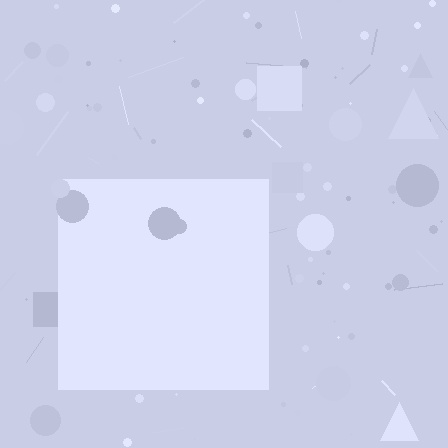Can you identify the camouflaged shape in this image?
The camouflaged shape is a square.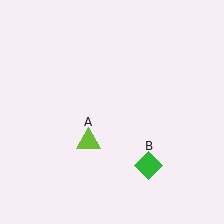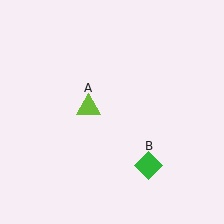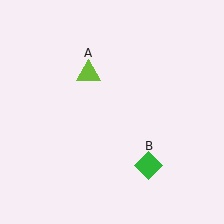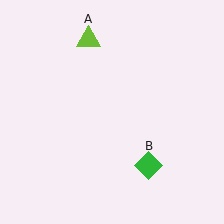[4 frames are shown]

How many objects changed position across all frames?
1 object changed position: lime triangle (object A).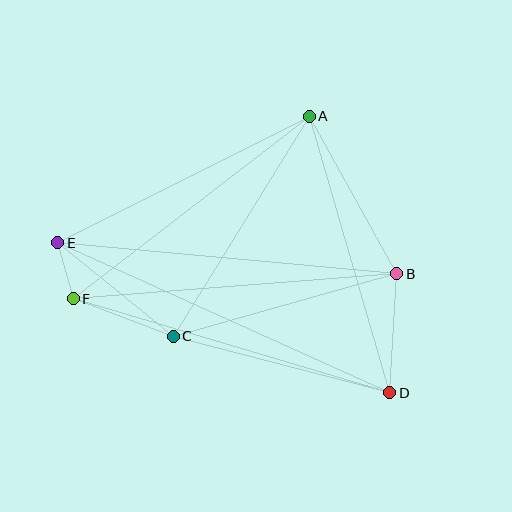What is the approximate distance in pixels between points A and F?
The distance between A and F is approximately 298 pixels.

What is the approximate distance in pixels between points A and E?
The distance between A and E is approximately 281 pixels.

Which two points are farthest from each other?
Points D and E are farthest from each other.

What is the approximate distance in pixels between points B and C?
The distance between B and C is approximately 232 pixels.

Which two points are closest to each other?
Points E and F are closest to each other.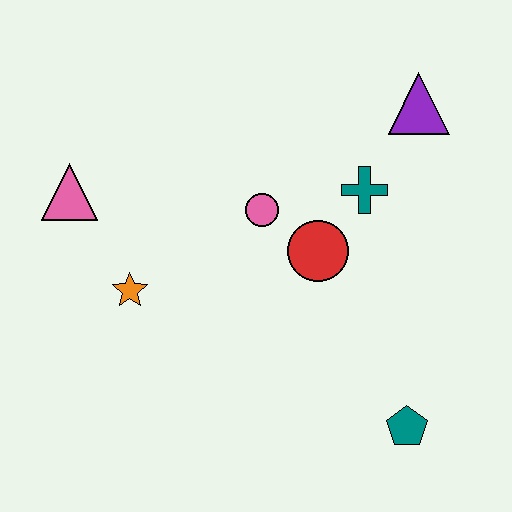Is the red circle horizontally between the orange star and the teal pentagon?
Yes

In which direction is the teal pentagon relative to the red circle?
The teal pentagon is below the red circle.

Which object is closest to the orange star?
The pink triangle is closest to the orange star.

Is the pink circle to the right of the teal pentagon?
No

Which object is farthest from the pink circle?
The teal pentagon is farthest from the pink circle.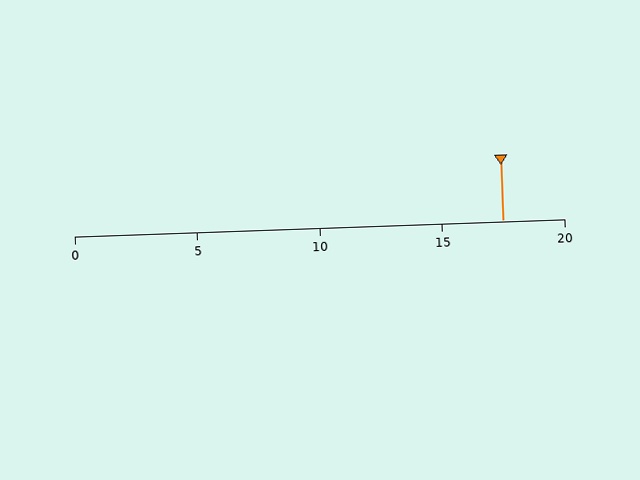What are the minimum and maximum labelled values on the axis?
The axis runs from 0 to 20.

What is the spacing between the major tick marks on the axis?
The major ticks are spaced 5 apart.